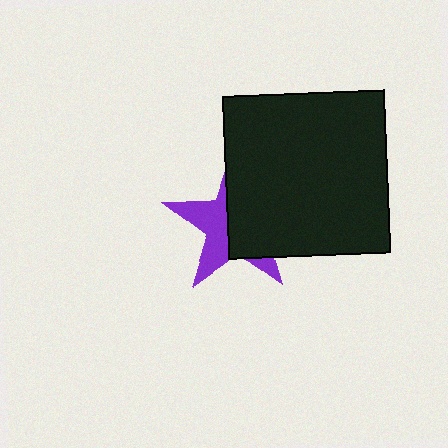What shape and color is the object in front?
The object in front is a black square.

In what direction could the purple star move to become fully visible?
The purple star could move left. That would shift it out from behind the black square entirely.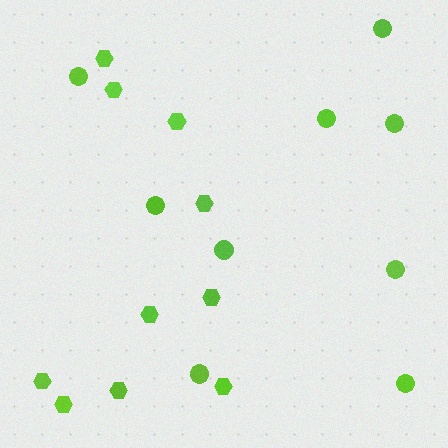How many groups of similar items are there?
There are 2 groups: one group of circles (9) and one group of hexagons (10).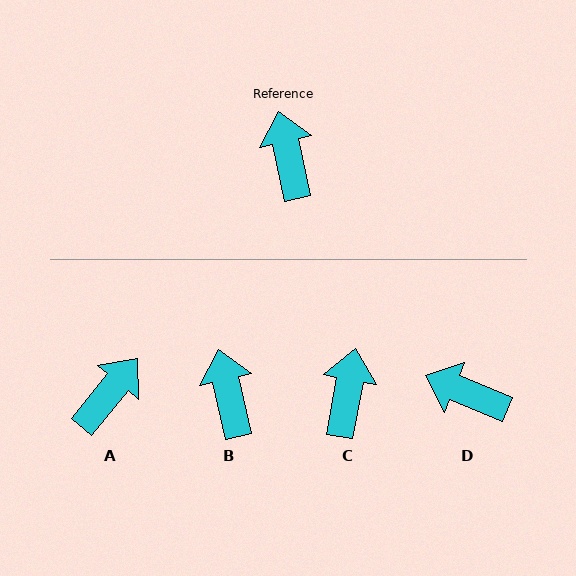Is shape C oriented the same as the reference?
No, it is off by about 23 degrees.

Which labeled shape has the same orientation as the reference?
B.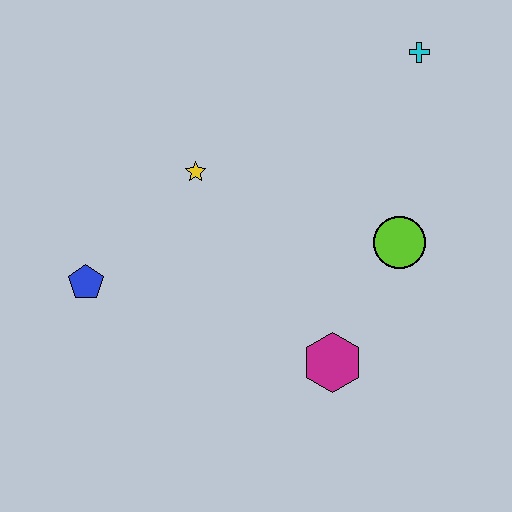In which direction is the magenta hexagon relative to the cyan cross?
The magenta hexagon is below the cyan cross.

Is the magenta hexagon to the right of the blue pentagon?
Yes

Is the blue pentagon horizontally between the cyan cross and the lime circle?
No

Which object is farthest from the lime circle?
The blue pentagon is farthest from the lime circle.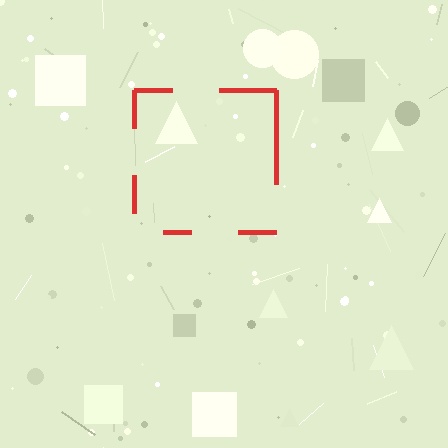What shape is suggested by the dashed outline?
The dashed outline suggests a square.